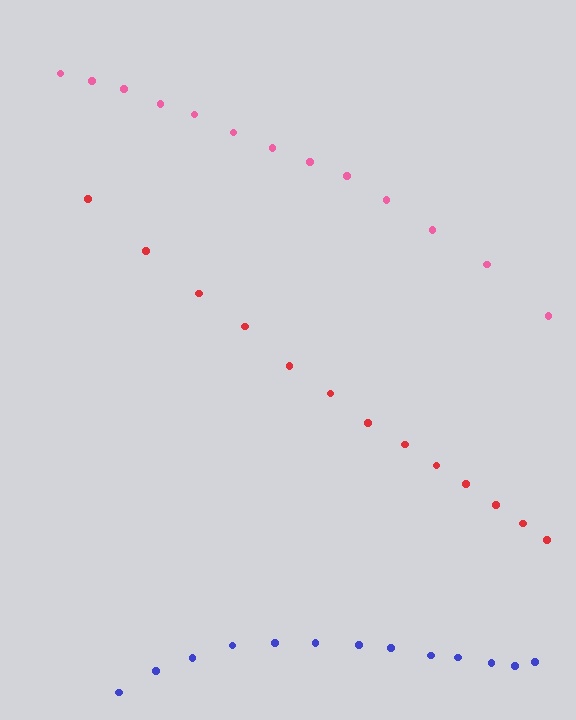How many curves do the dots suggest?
There are 3 distinct paths.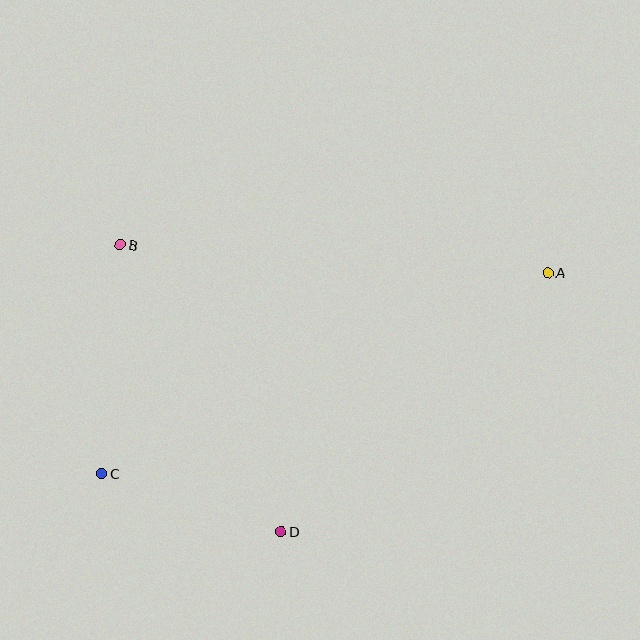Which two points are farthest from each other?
Points A and C are farthest from each other.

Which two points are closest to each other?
Points C and D are closest to each other.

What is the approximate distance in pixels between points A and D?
The distance between A and D is approximately 372 pixels.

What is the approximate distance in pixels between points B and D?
The distance between B and D is approximately 329 pixels.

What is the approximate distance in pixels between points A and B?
The distance between A and B is approximately 429 pixels.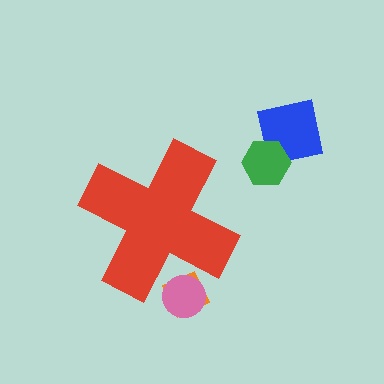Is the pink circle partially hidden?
Yes, the pink circle is partially hidden behind the red cross.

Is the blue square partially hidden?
No, the blue square is fully visible.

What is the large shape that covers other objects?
A red cross.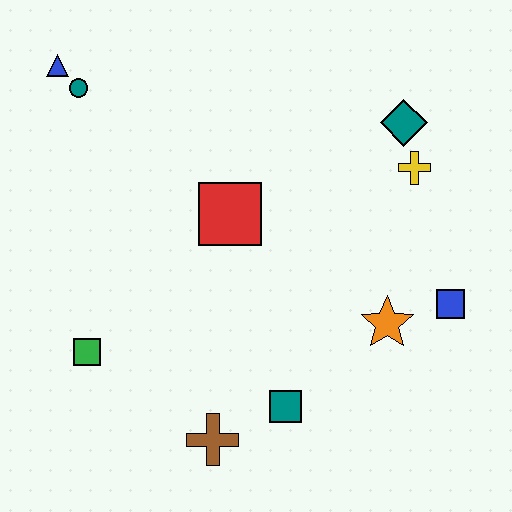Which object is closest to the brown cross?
The teal square is closest to the brown cross.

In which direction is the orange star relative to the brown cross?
The orange star is to the right of the brown cross.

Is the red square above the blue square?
Yes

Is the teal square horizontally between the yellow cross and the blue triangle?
Yes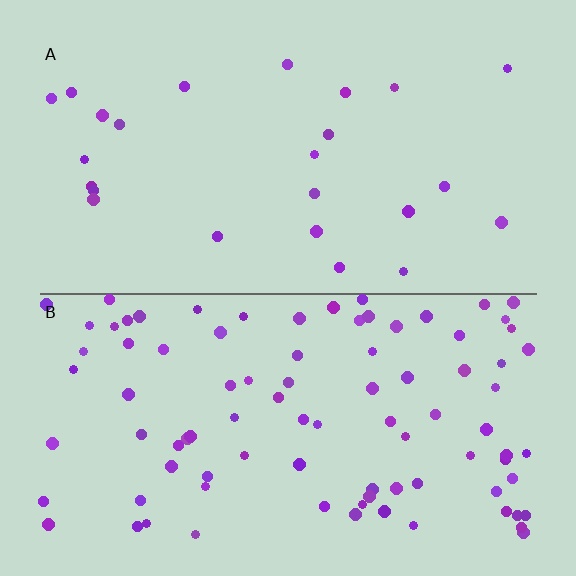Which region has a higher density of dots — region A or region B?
B (the bottom).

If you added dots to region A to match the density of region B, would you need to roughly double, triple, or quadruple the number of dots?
Approximately quadruple.